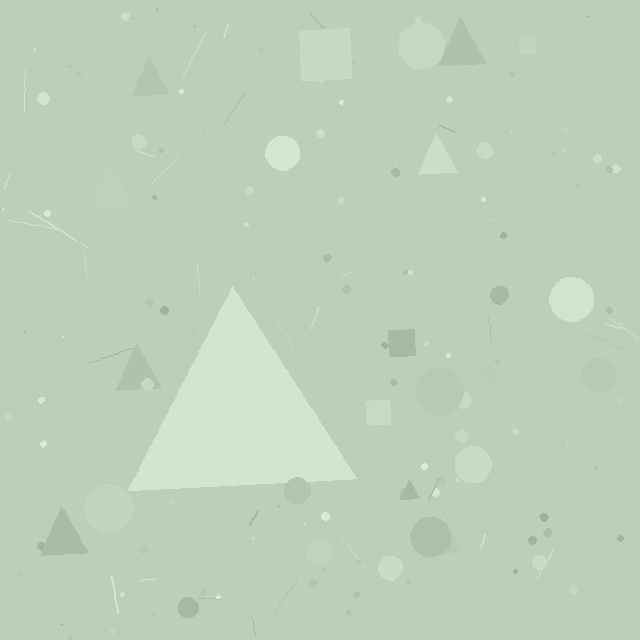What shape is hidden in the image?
A triangle is hidden in the image.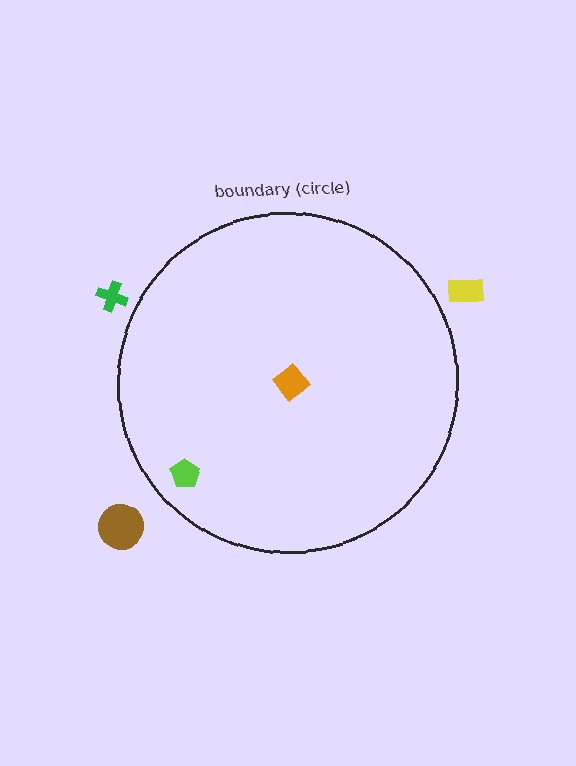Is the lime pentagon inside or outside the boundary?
Inside.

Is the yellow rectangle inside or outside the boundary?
Outside.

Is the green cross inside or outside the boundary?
Outside.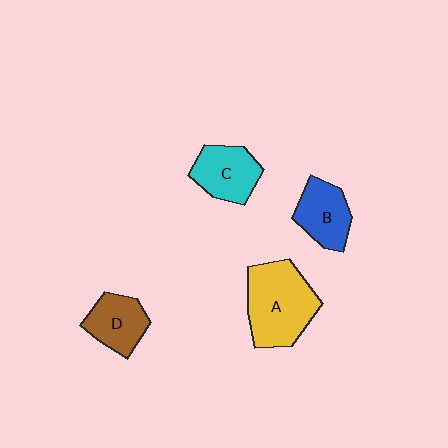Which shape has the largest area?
Shape A (yellow).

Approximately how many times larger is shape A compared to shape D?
Approximately 1.7 times.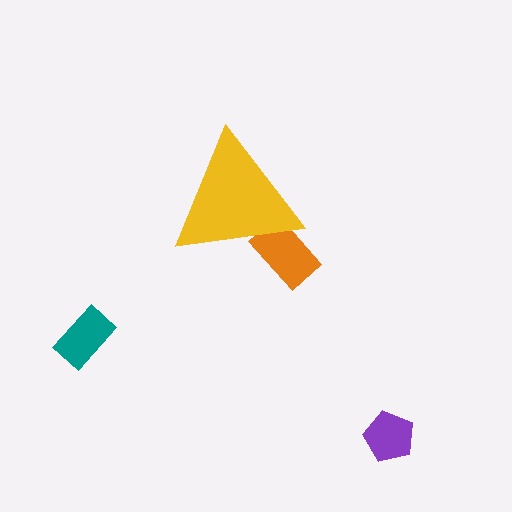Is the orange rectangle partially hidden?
Yes, the orange rectangle is partially hidden behind the yellow triangle.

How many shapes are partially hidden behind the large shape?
1 shape is partially hidden.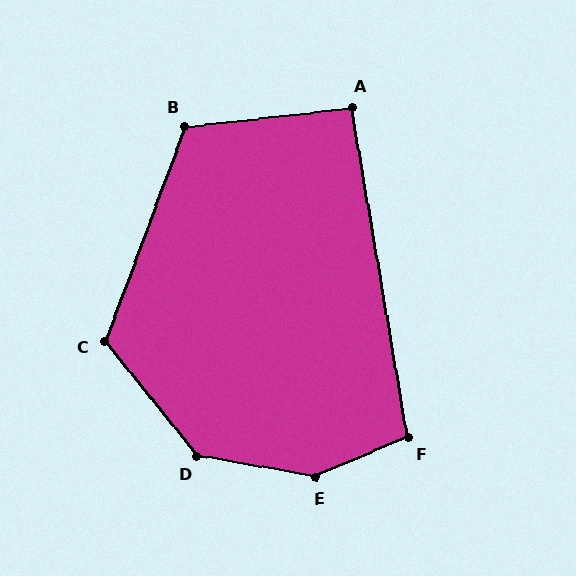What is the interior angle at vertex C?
Approximately 121 degrees (obtuse).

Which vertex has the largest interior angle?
E, at approximately 146 degrees.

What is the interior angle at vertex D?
Approximately 139 degrees (obtuse).